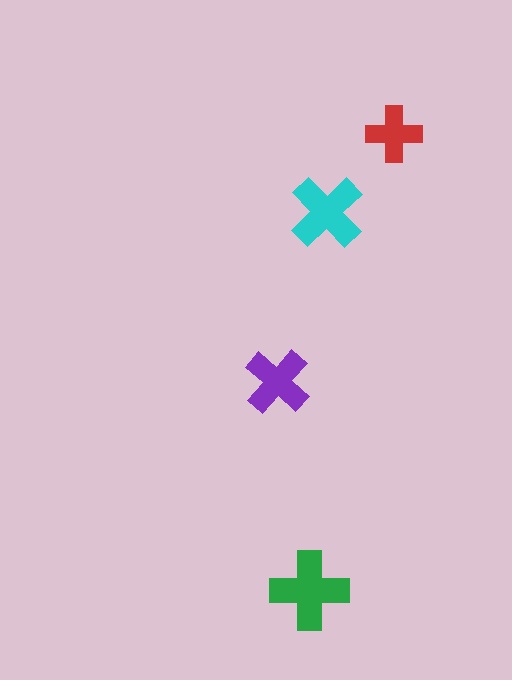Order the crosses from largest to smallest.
the green one, the cyan one, the purple one, the red one.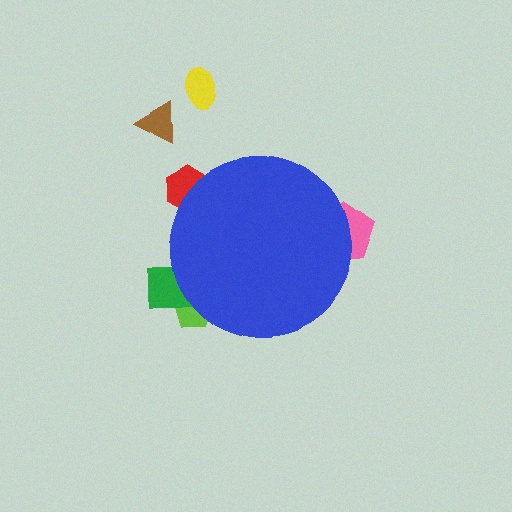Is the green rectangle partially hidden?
Yes, the green rectangle is partially hidden behind the blue circle.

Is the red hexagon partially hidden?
Yes, the red hexagon is partially hidden behind the blue circle.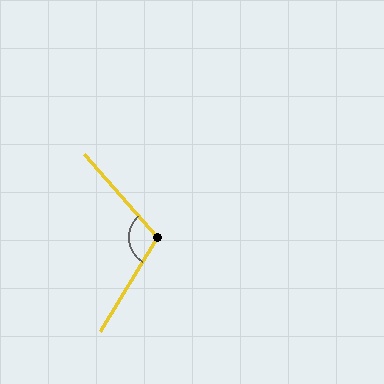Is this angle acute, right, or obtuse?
It is obtuse.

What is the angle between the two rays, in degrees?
Approximately 107 degrees.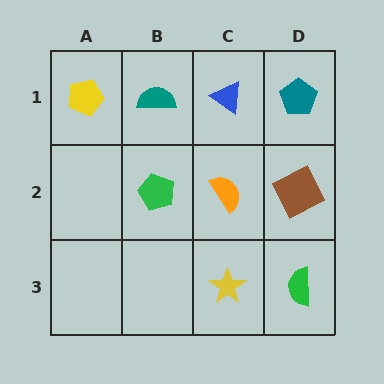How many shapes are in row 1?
4 shapes.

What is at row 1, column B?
A teal semicircle.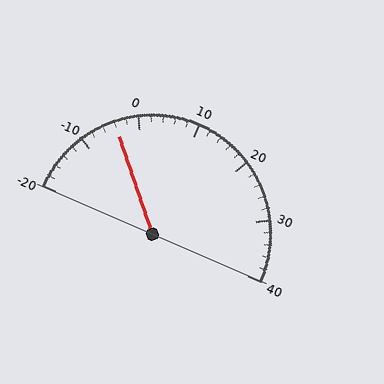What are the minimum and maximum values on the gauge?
The gauge ranges from -20 to 40.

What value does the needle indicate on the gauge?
The needle indicates approximately -4.